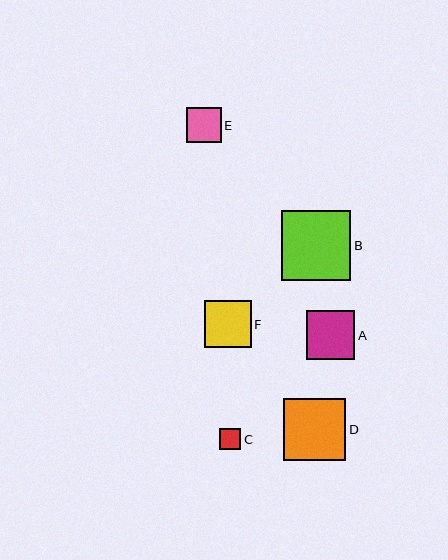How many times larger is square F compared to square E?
Square F is approximately 1.3 times the size of square E.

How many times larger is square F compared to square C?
Square F is approximately 2.2 times the size of square C.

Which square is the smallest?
Square C is the smallest with a size of approximately 21 pixels.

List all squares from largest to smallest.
From largest to smallest: B, D, A, F, E, C.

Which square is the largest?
Square B is the largest with a size of approximately 70 pixels.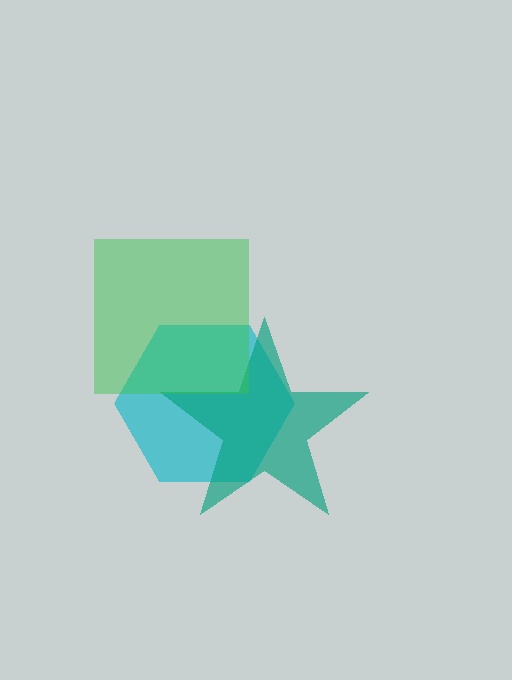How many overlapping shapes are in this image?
There are 3 overlapping shapes in the image.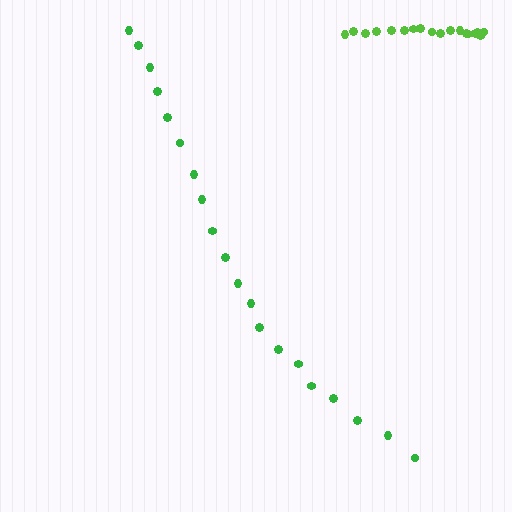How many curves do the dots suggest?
There are 2 distinct paths.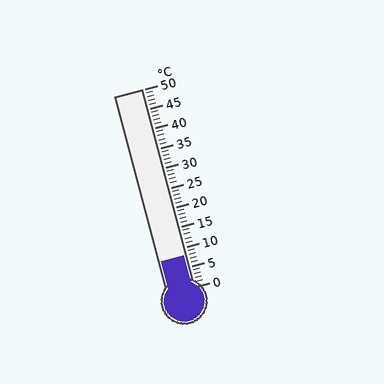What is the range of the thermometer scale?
The thermometer scale ranges from 0°C to 50°C.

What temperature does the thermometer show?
The thermometer shows approximately 8°C.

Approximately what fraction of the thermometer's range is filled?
The thermometer is filled to approximately 15% of its range.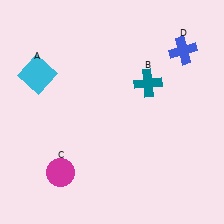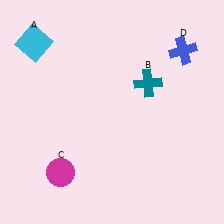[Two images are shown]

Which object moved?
The cyan square (A) moved up.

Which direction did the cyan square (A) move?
The cyan square (A) moved up.